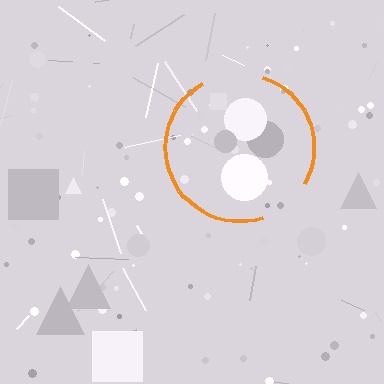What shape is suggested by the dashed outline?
The dashed outline suggests a circle.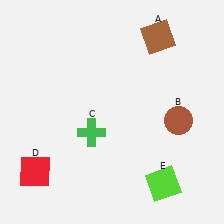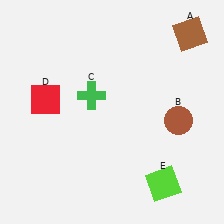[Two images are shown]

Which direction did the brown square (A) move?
The brown square (A) moved right.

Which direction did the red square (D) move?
The red square (D) moved up.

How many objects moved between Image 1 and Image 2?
3 objects moved between the two images.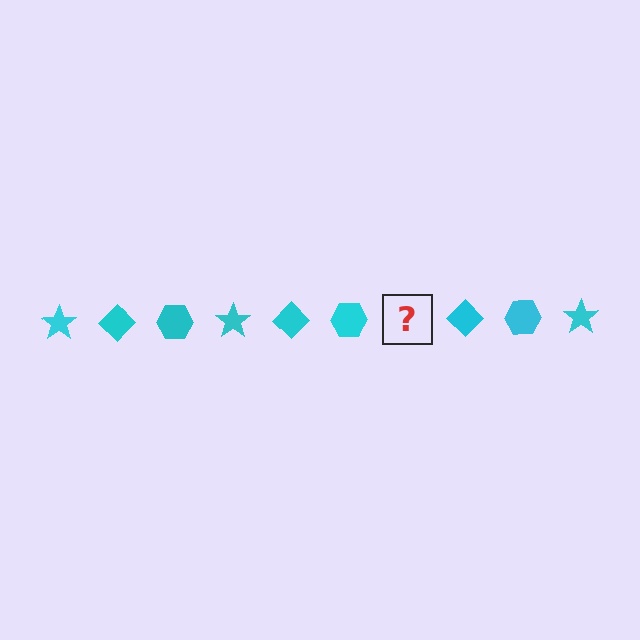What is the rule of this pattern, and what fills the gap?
The rule is that the pattern cycles through star, diamond, hexagon shapes in cyan. The gap should be filled with a cyan star.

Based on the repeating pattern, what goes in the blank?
The blank should be a cyan star.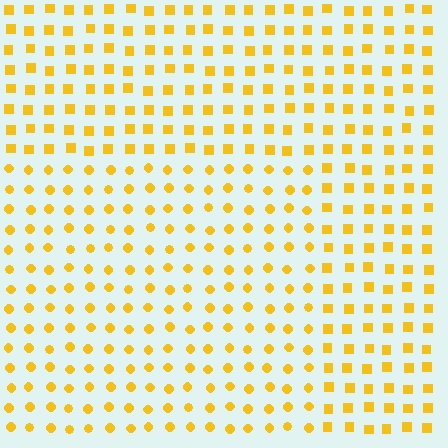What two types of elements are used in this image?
The image uses circles inside the rectangle region and squares outside it.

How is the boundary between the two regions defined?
The boundary is defined by a change in element shape: circles inside vs. squares outside. All elements share the same color and spacing.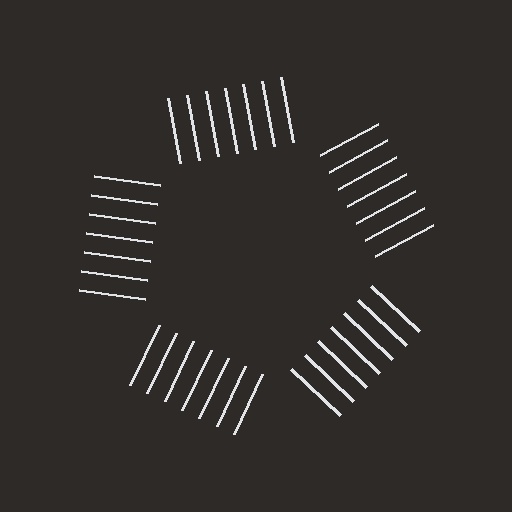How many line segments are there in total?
35 — 7 along each of the 5 edges.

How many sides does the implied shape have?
5 sides — the line-ends trace a pentagon.